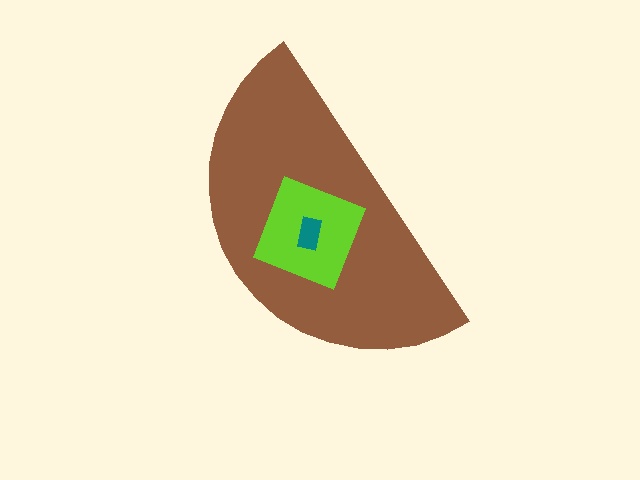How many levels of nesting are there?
3.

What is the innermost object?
The teal rectangle.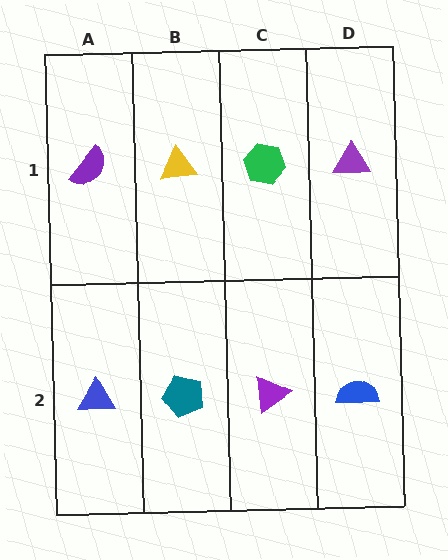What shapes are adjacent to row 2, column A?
A purple semicircle (row 1, column A), a teal pentagon (row 2, column B).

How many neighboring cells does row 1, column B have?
3.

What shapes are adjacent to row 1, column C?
A purple triangle (row 2, column C), a yellow triangle (row 1, column B), a purple triangle (row 1, column D).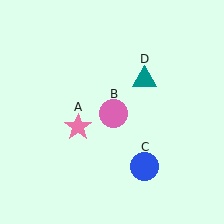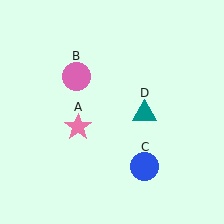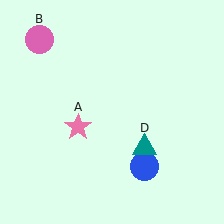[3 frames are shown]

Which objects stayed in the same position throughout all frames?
Pink star (object A) and blue circle (object C) remained stationary.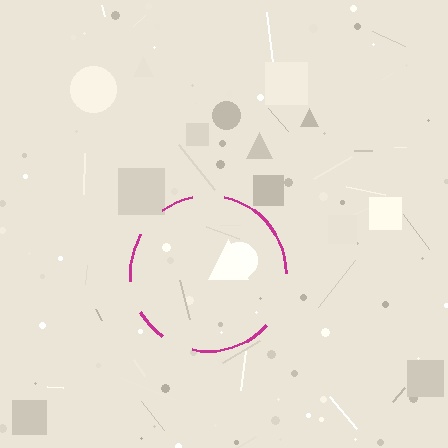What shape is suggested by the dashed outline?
The dashed outline suggests a circle.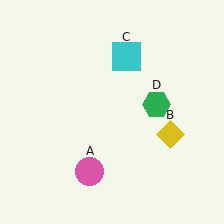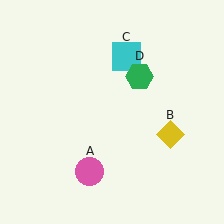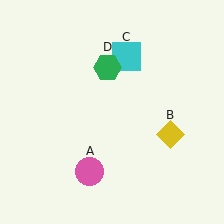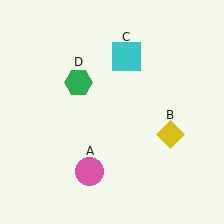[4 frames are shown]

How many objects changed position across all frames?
1 object changed position: green hexagon (object D).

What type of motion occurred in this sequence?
The green hexagon (object D) rotated counterclockwise around the center of the scene.